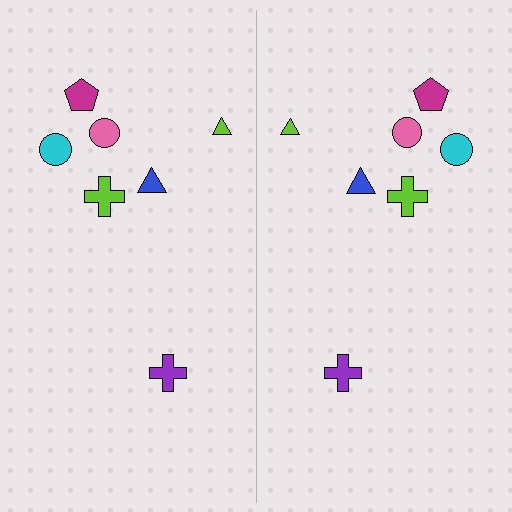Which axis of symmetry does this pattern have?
The pattern has a vertical axis of symmetry running through the center of the image.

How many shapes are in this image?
There are 14 shapes in this image.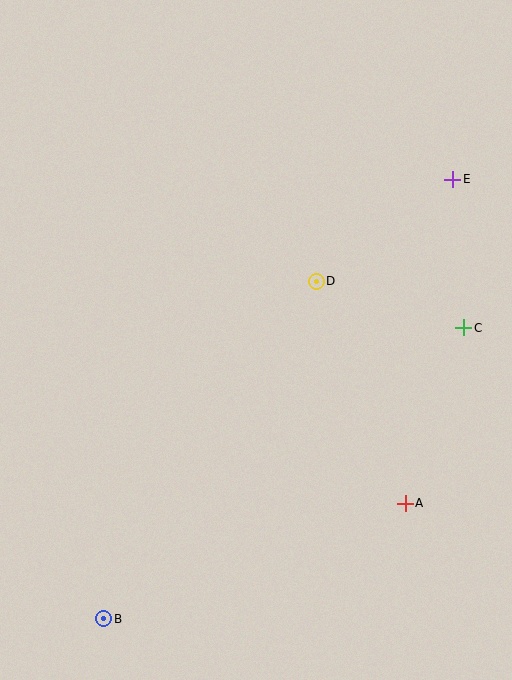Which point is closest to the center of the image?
Point D at (316, 281) is closest to the center.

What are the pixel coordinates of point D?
Point D is at (316, 281).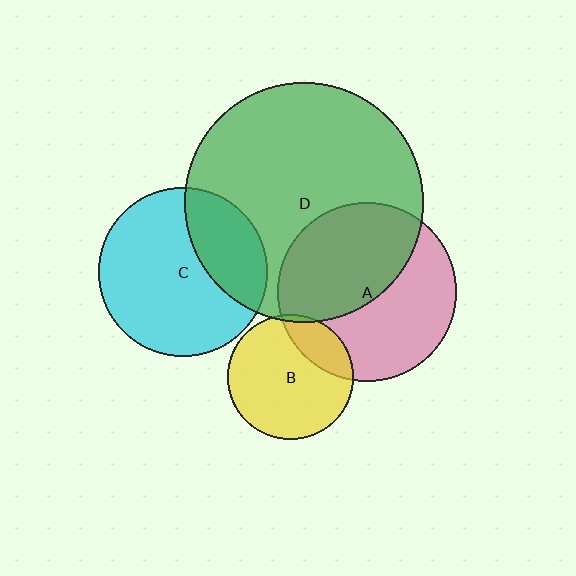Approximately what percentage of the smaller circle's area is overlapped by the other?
Approximately 5%.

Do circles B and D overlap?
Yes.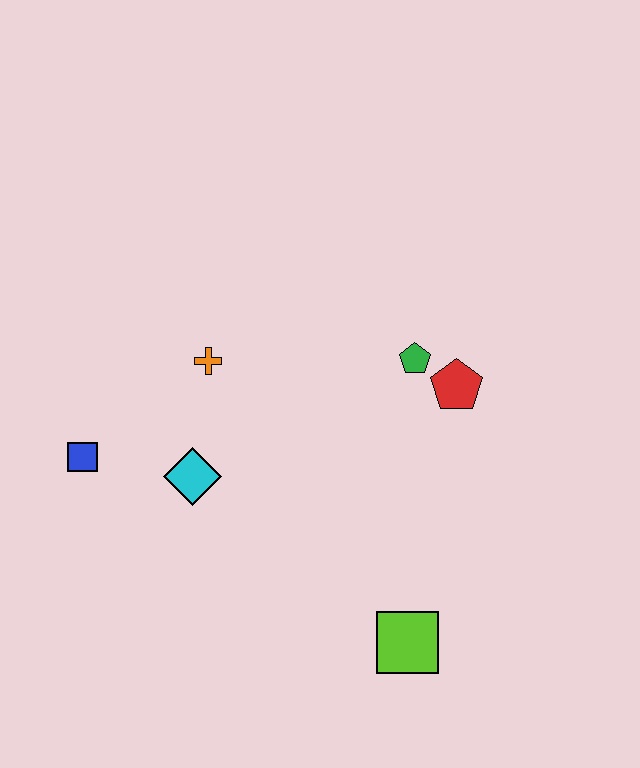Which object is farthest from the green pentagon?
The blue square is farthest from the green pentagon.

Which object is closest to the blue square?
The cyan diamond is closest to the blue square.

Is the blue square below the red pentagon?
Yes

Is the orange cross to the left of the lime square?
Yes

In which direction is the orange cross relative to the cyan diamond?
The orange cross is above the cyan diamond.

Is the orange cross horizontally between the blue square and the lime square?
Yes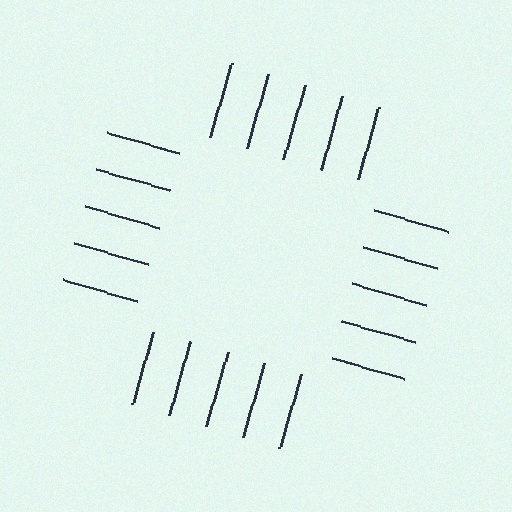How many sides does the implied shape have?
4 sides — the line-ends trace a square.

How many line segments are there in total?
20 — 5 along each of the 4 edges.